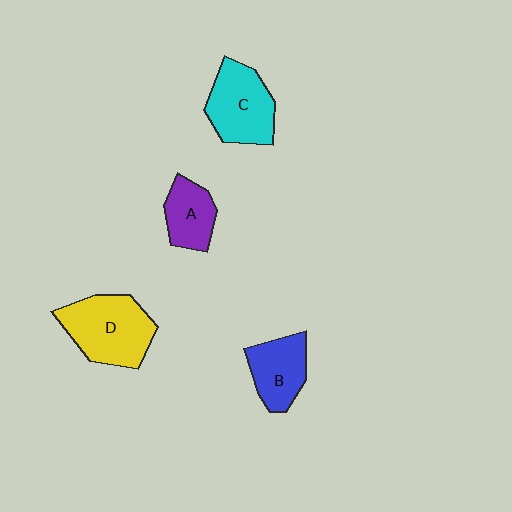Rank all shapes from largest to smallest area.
From largest to smallest: D (yellow), C (cyan), B (blue), A (purple).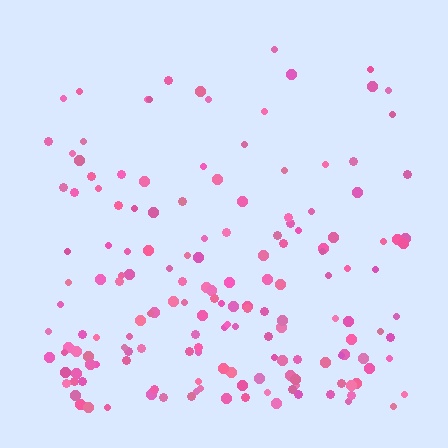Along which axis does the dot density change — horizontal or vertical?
Vertical.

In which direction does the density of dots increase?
From top to bottom, with the bottom side densest.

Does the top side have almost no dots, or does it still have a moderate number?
Still a moderate number, just noticeably fewer than the bottom.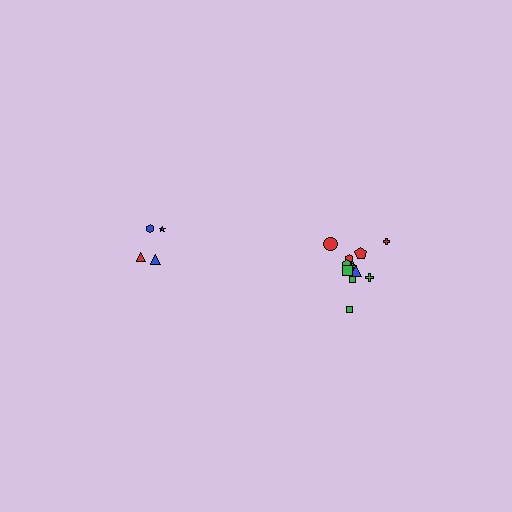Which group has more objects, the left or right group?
The right group.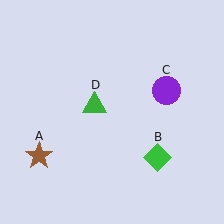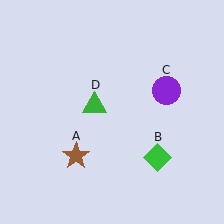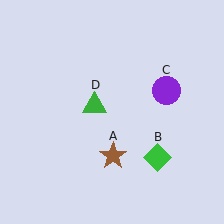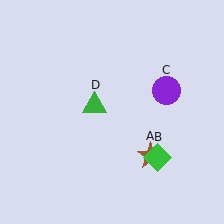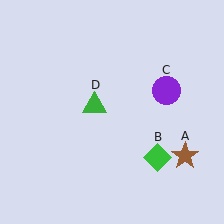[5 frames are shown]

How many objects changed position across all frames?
1 object changed position: brown star (object A).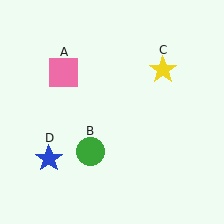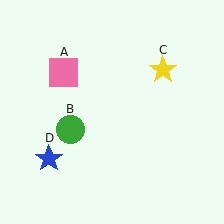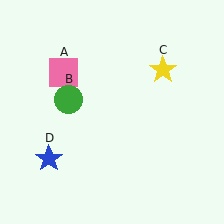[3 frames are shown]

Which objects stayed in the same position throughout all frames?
Pink square (object A) and yellow star (object C) and blue star (object D) remained stationary.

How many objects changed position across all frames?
1 object changed position: green circle (object B).